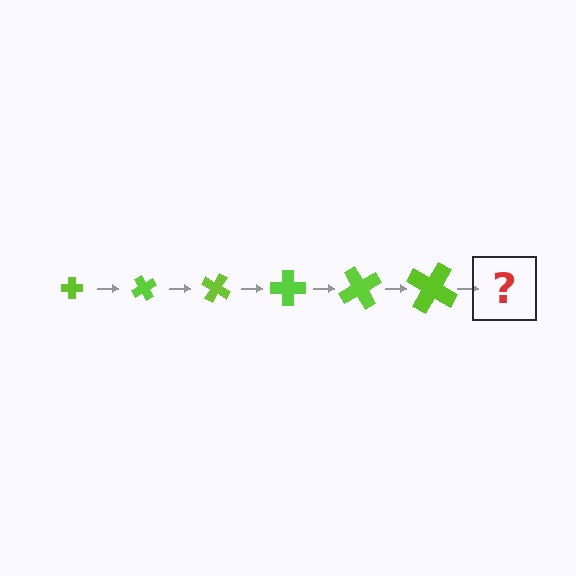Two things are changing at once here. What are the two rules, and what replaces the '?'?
The two rules are that the cross grows larger each step and it rotates 60 degrees each step. The '?' should be a cross, larger than the previous one and rotated 360 degrees from the start.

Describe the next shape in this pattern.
It should be a cross, larger than the previous one and rotated 360 degrees from the start.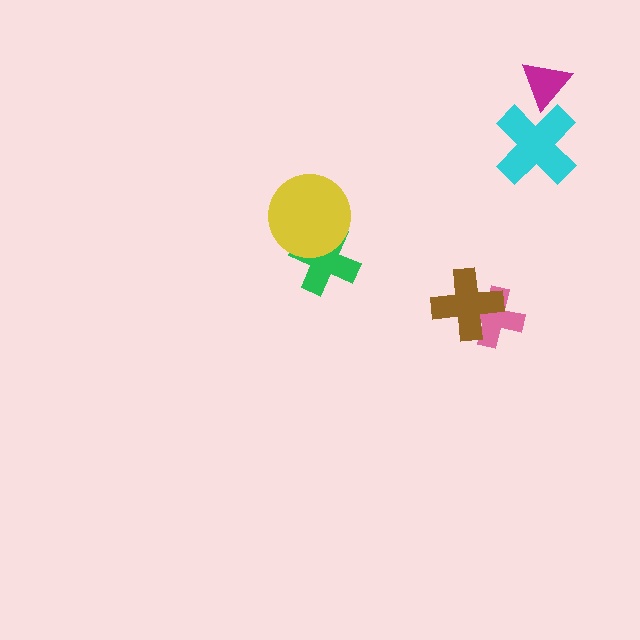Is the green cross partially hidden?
Yes, it is partially covered by another shape.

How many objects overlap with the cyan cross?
1 object overlaps with the cyan cross.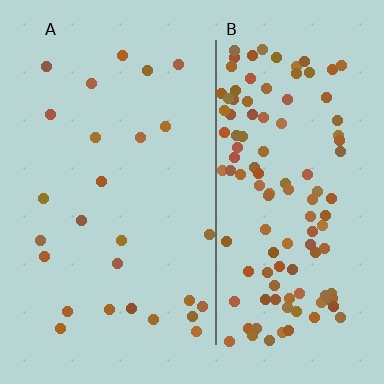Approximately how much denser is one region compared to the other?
Approximately 4.7× — region B over region A.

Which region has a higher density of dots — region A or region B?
B (the right).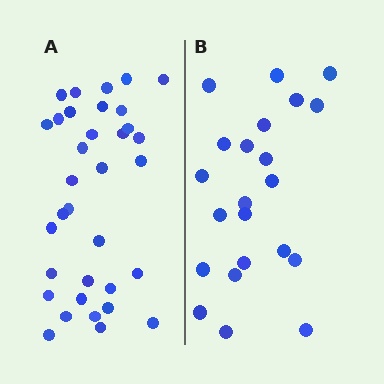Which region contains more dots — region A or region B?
Region A (the left region) has more dots.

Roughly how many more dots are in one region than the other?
Region A has roughly 12 or so more dots than region B.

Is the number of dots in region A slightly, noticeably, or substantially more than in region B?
Region A has substantially more. The ratio is roughly 1.5 to 1.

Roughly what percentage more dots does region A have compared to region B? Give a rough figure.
About 55% more.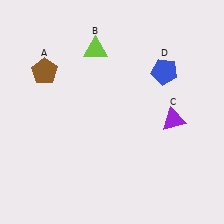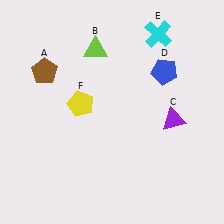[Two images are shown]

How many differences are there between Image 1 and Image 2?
There are 2 differences between the two images.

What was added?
A cyan cross (E), a yellow pentagon (F) were added in Image 2.